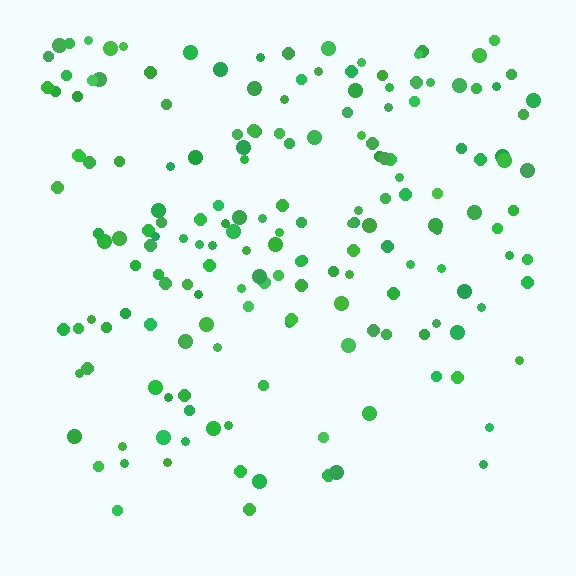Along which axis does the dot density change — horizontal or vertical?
Vertical.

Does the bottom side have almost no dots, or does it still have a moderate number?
Still a moderate number, just noticeably fewer than the top.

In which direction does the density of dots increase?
From bottom to top, with the top side densest.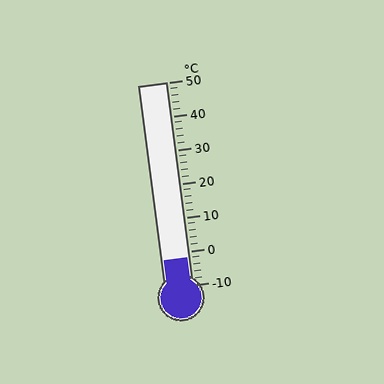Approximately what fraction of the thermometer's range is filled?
The thermometer is filled to approximately 15% of its range.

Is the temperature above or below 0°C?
The temperature is below 0°C.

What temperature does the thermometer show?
The thermometer shows approximately -2°C.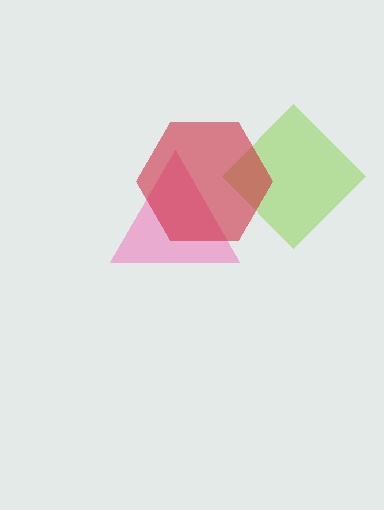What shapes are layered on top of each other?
The layered shapes are: a lime diamond, a pink triangle, a red hexagon.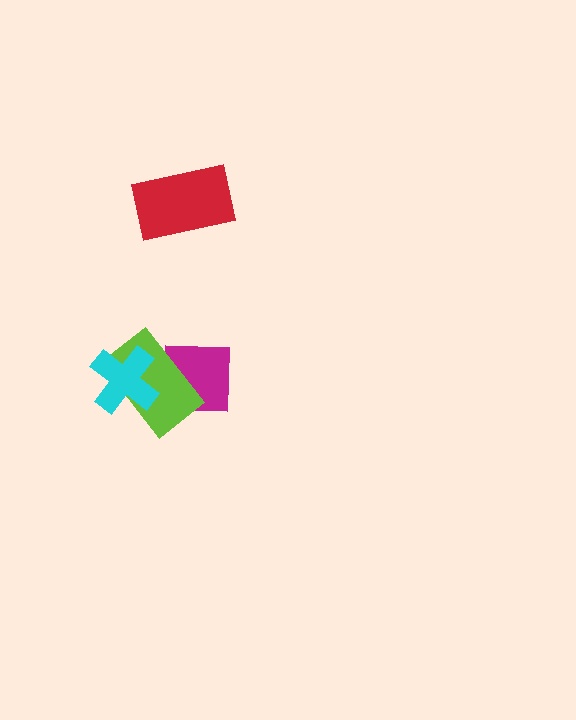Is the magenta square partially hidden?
Yes, it is partially covered by another shape.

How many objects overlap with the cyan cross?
1 object overlaps with the cyan cross.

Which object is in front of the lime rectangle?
The cyan cross is in front of the lime rectangle.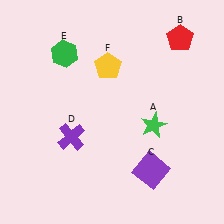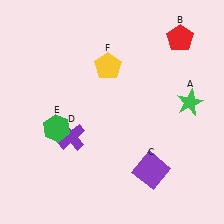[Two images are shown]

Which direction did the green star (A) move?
The green star (A) moved right.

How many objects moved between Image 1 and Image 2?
2 objects moved between the two images.